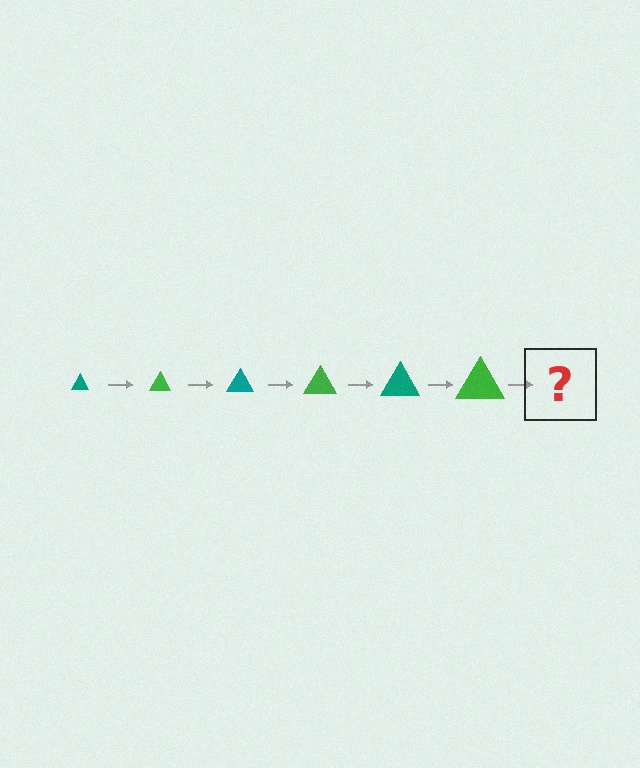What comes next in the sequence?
The next element should be a teal triangle, larger than the previous one.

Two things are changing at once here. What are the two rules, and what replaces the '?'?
The two rules are that the triangle grows larger each step and the color cycles through teal and green. The '?' should be a teal triangle, larger than the previous one.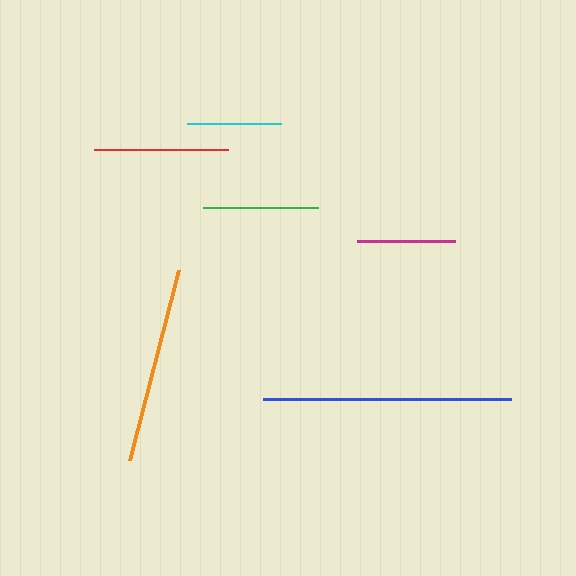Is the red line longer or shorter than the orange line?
The orange line is longer than the red line.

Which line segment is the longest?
The blue line is the longest at approximately 248 pixels.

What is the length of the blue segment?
The blue segment is approximately 248 pixels long.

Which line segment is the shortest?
The cyan line is the shortest at approximately 94 pixels.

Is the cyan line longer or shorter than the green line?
The green line is longer than the cyan line.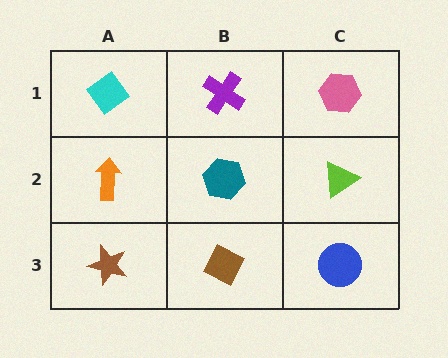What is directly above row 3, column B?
A teal hexagon.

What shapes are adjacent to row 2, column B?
A purple cross (row 1, column B), a brown diamond (row 3, column B), an orange arrow (row 2, column A), a lime triangle (row 2, column C).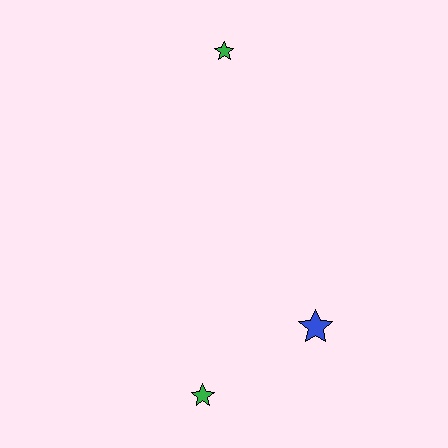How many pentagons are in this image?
There are no pentagons.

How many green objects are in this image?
There are 2 green objects.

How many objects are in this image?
There are 3 objects.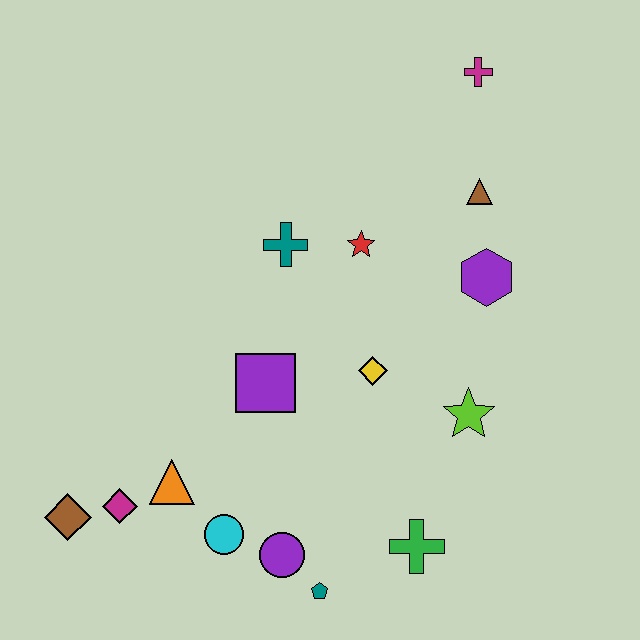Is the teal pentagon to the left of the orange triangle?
No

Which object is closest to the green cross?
The teal pentagon is closest to the green cross.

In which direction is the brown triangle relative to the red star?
The brown triangle is to the right of the red star.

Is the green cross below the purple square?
Yes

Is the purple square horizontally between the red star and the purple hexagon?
No